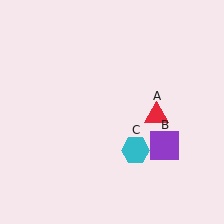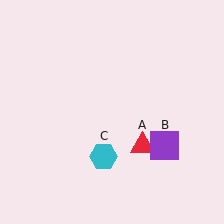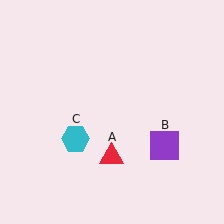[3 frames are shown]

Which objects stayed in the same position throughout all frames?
Purple square (object B) remained stationary.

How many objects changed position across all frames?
2 objects changed position: red triangle (object A), cyan hexagon (object C).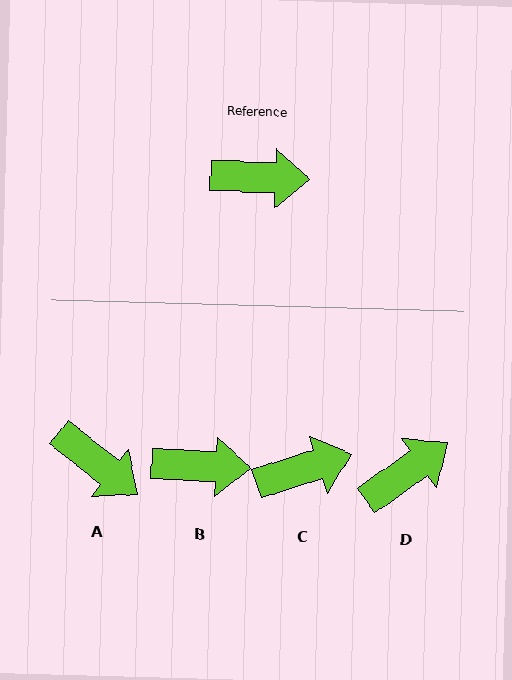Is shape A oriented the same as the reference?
No, it is off by about 36 degrees.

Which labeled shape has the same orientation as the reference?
B.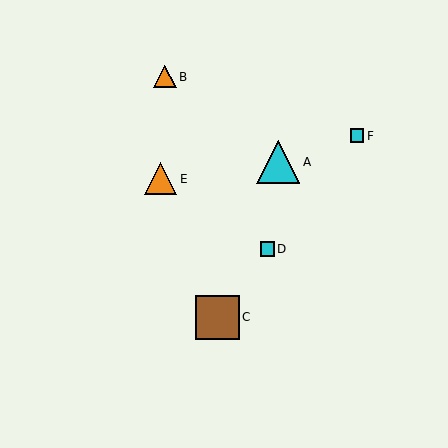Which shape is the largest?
The brown square (labeled C) is the largest.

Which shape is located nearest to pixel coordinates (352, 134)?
The cyan square (labeled F) at (357, 136) is nearest to that location.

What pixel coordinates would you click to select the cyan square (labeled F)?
Click at (357, 136) to select the cyan square F.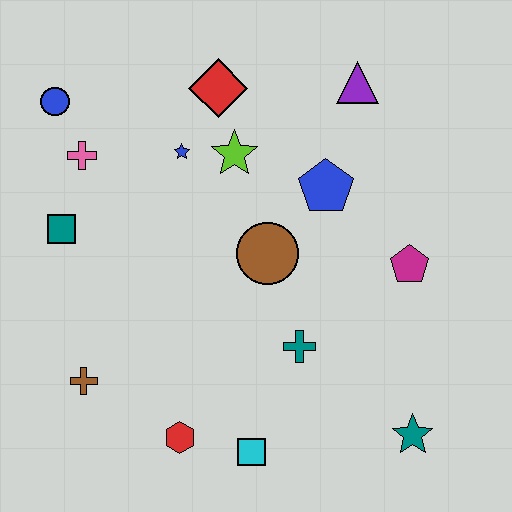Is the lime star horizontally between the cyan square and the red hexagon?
Yes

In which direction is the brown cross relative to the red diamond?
The brown cross is below the red diamond.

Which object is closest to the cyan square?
The red hexagon is closest to the cyan square.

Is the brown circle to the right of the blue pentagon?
No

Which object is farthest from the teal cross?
The blue circle is farthest from the teal cross.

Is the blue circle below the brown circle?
No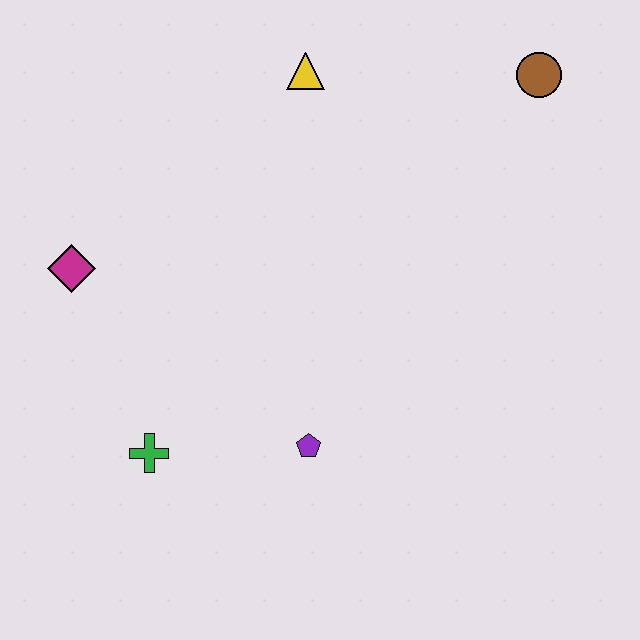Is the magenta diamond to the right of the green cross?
No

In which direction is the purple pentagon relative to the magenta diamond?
The purple pentagon is to the right of the magenta diamond.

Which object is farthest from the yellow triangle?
The green cross is farthest from the yellow triangle.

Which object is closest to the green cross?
The purple pentagon is closest to the green cross.